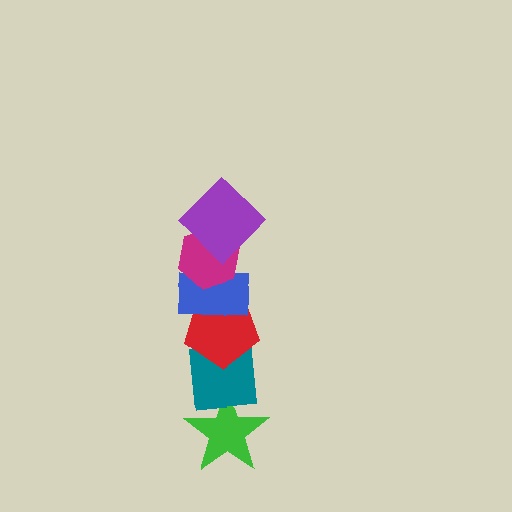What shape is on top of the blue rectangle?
The magenta hexagon is on top of the blue rectangle.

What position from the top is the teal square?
The teal square is 5th from the top.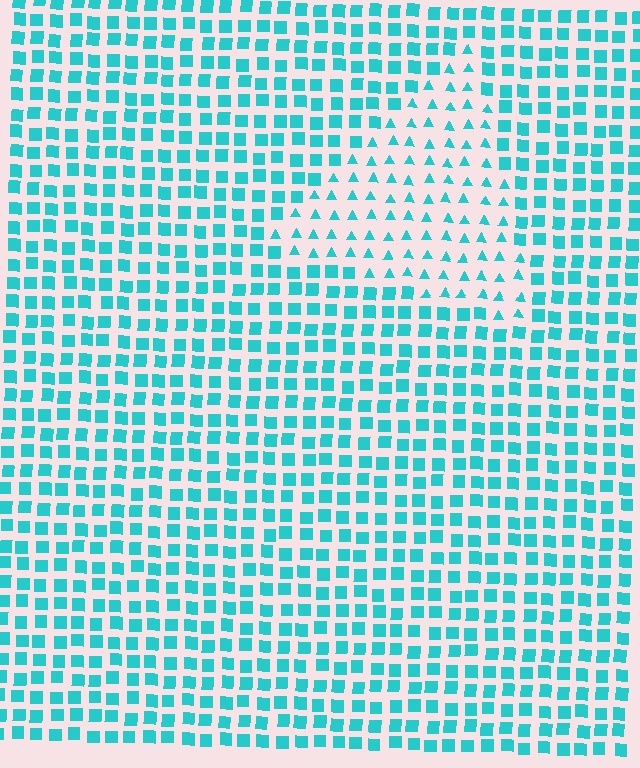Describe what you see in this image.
The image is filled with small cyan elements arranged in a uniform grid. A triangle-shaped region contains triangles, while the surrounding area contains squares. The boundary is defined purely by the change in element shape.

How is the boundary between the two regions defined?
The boundary is defined by a change in element shape: triangles inside vs. squares outside. All elements share the same color and spacing.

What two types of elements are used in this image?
The image uses triangles inside the triangle region and squares outside it.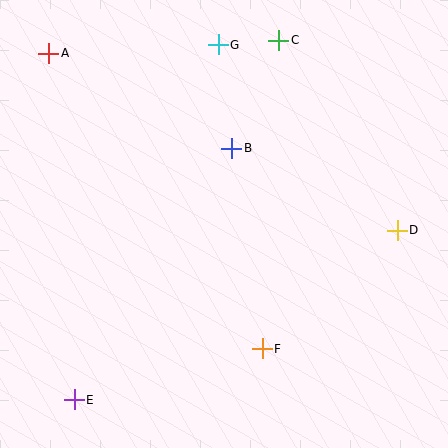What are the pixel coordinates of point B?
Point B is at (232, 148).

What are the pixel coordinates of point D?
Point D is at (397, 230).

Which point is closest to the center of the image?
Point B at (232, 148) is closest to the center.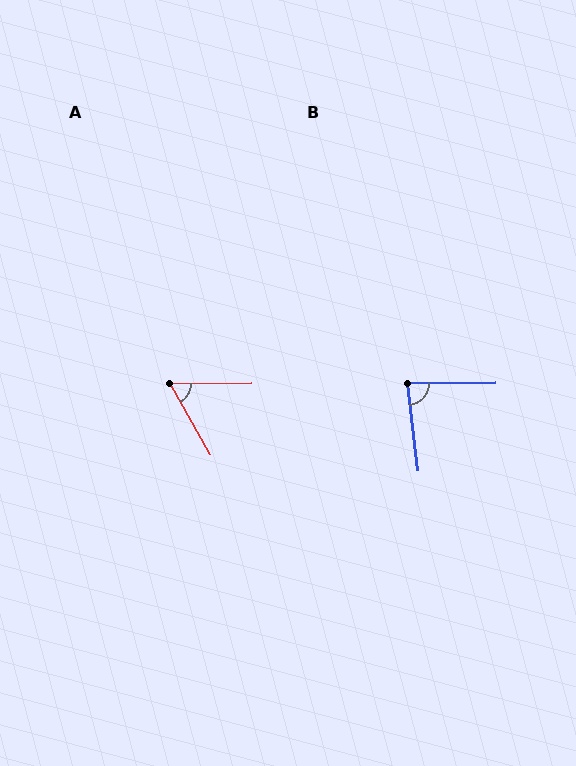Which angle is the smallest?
A, at approximately 60 degrees.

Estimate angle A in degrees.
Approximately 60 degrees.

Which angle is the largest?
B, at approximately 84 degrees.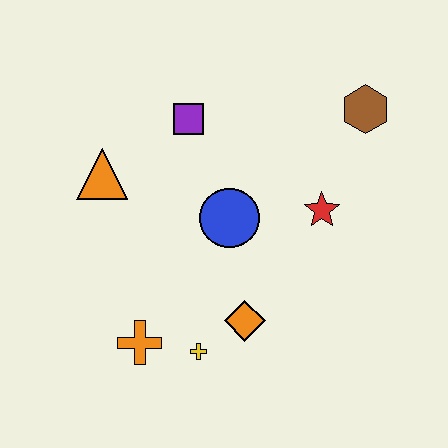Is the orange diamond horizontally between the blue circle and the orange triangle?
No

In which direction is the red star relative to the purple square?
The red star is to the right of the purple square.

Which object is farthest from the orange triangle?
The brown hexagon is farthest from the orange triangle.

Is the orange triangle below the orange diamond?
No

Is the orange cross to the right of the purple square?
No